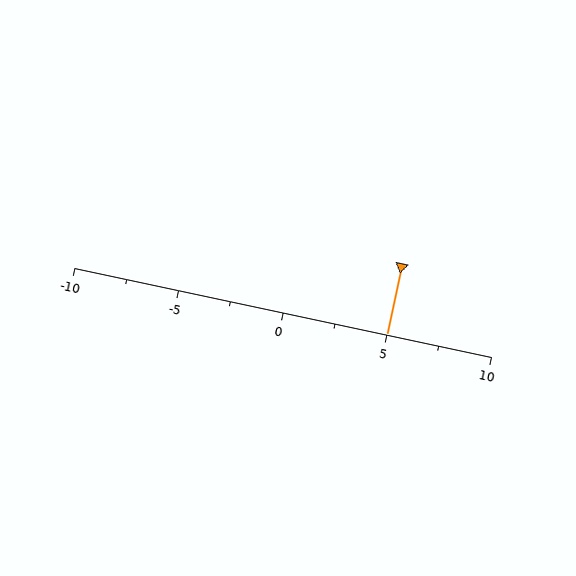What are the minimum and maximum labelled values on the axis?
The axis runs from -10 to 10.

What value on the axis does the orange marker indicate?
The marker indicates approximately 5.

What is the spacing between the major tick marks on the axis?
The major ticks are spaced 5 apart.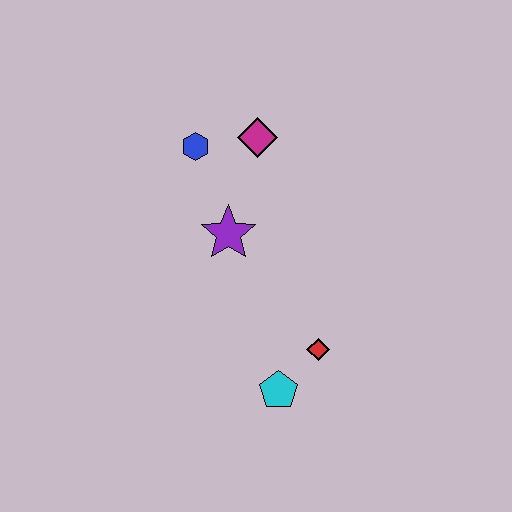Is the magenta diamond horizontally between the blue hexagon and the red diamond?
Yes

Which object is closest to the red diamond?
The cyan pentagon is closest to the red diamond.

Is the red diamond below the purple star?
Yes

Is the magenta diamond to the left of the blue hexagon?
No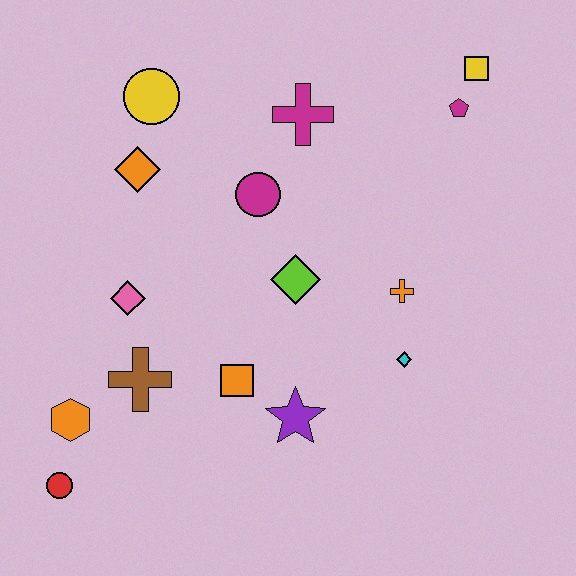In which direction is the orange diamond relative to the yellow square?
The orange diamond is to the left of the yellow square.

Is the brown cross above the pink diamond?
No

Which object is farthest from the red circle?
The yellow square is farthest from the red circle.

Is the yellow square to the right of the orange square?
Yes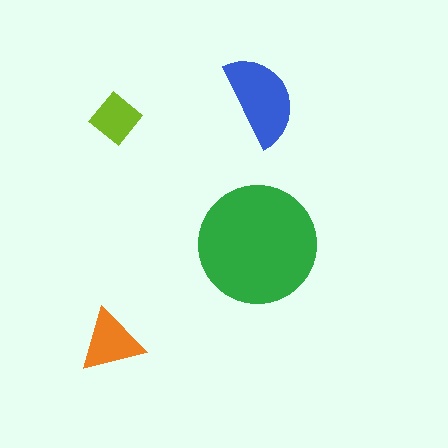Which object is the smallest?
The lime diamond.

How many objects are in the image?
There are 4 objects in the image.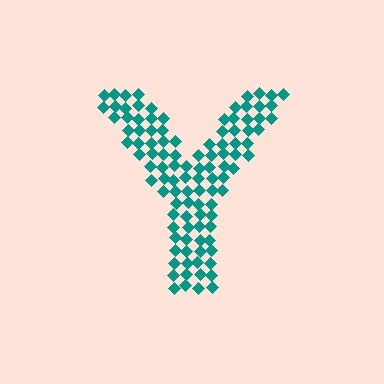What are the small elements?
The small elements are diamonds.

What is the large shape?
The large shape is the letter Y.